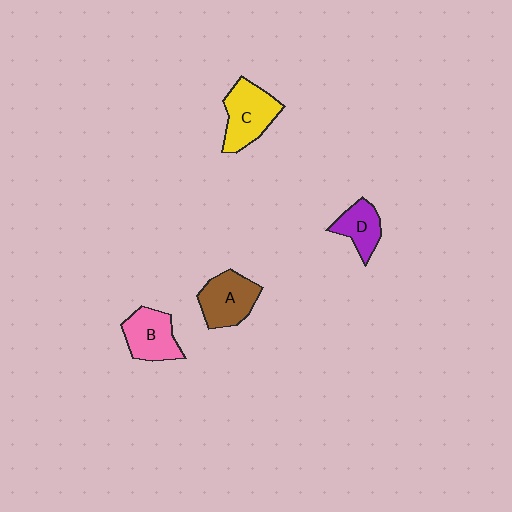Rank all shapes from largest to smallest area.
From largest to smallest: C (yellow), A (brown), B (pink), D (purple).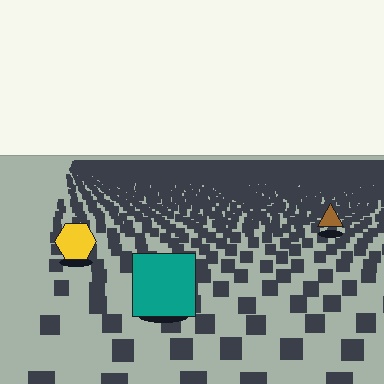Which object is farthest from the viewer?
The brown triangle is farthest from the viewer. It appears smaller and the ground texture around it is denser.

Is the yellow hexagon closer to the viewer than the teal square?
No. The teal square is closer — you can tell from the texture gradient: the ground texture is coarser near it.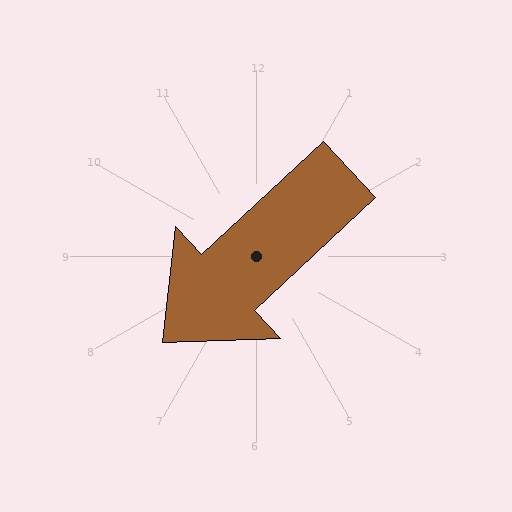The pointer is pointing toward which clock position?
Roughly 8 o'clock.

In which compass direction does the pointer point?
Southwest.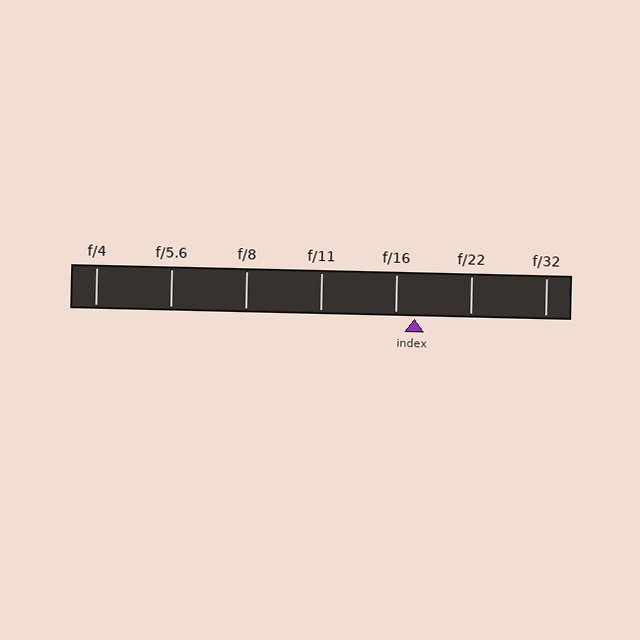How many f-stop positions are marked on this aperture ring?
There are 7 f-stop positions marked.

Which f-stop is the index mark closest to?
The index mark is closest to f/16.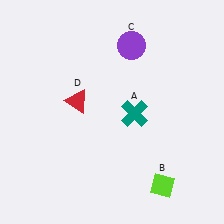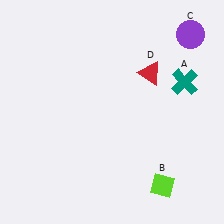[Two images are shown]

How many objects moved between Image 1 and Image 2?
3 objects moved between the two images.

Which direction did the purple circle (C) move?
The purple circle (C) moved right.